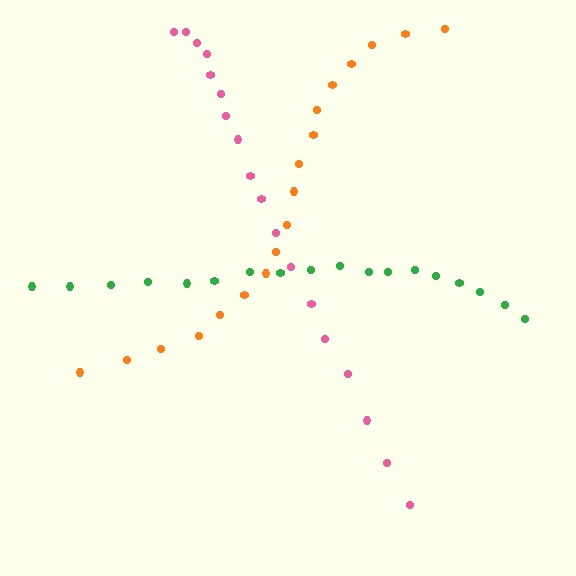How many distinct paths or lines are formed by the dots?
There are 3 distinct paths.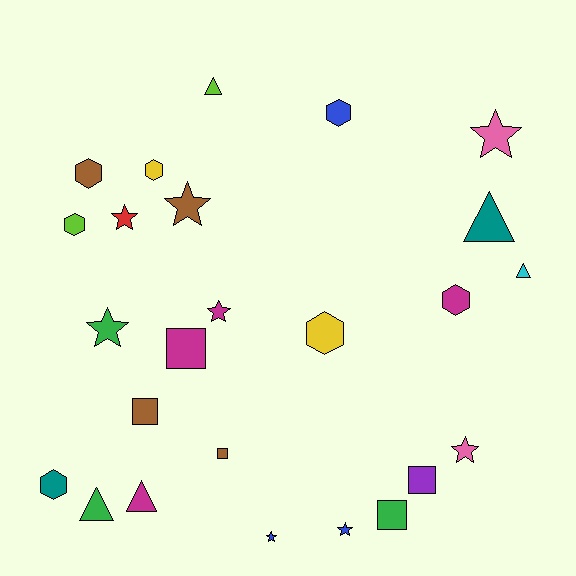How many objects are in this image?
There are 25 objects.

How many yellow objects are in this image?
There are 2 yellow objects.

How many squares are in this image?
There are 5 squares.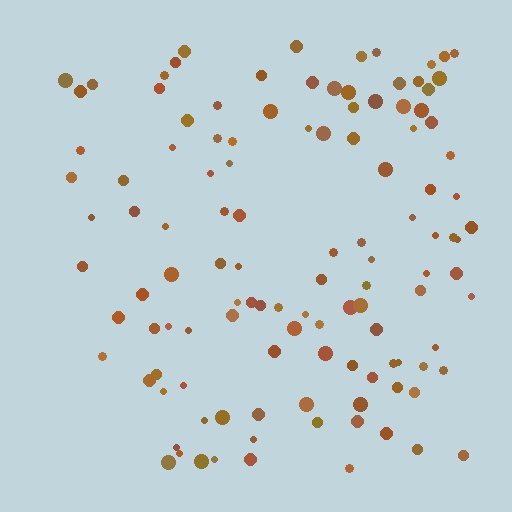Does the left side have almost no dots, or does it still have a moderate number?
Still a moderate number, just noticeably fewer than the right.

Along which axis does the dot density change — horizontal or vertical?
Horizontal.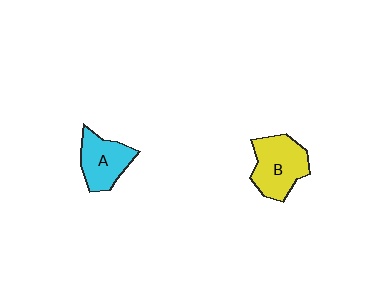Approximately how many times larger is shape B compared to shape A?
Approximately 1.2 times.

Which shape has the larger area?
Shape B (yellow).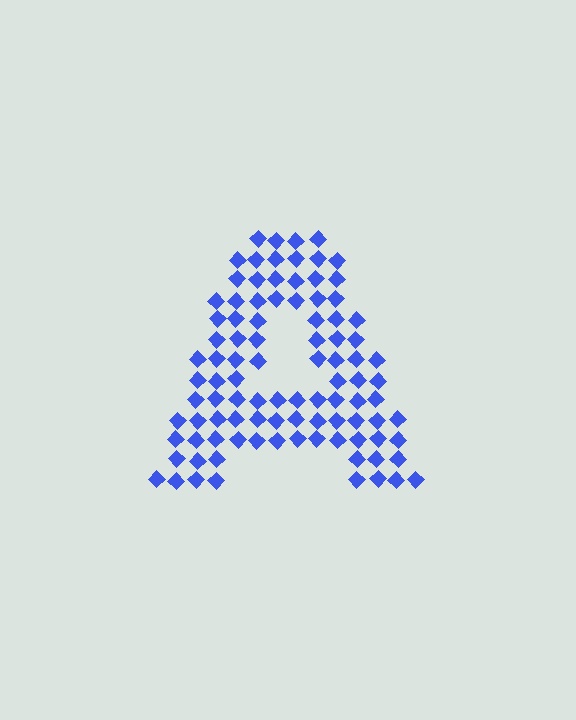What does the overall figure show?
The overall figure shows the letter A.